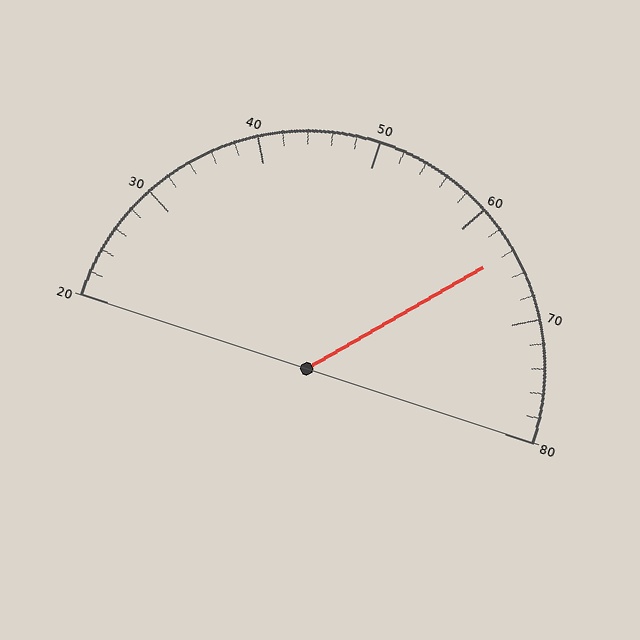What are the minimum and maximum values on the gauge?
The gauge ranges from 20 to 80.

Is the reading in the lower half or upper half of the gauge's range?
The reading is in the upper half of the range (20 to 80).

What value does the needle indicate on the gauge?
The needle indicates approximately 64.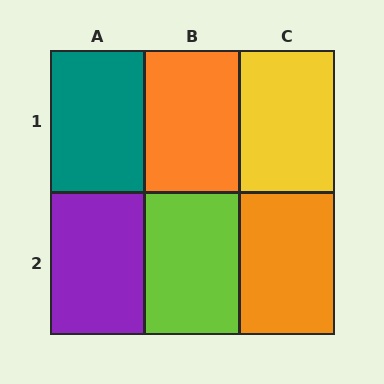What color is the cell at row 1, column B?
Orange.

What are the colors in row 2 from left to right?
Purple, lime, orange.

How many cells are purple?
1 cell is purple.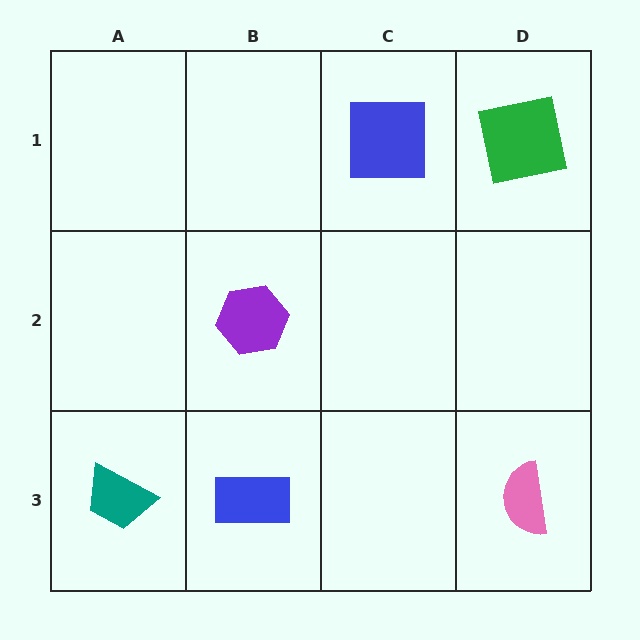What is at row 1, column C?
A blue square.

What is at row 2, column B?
A purple hexagon.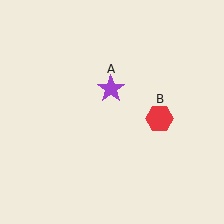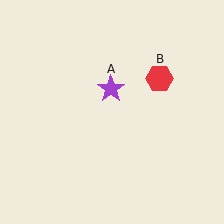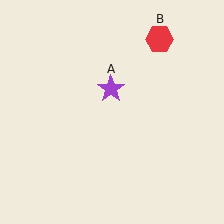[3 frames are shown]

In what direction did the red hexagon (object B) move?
The red hexagon (object B) moved up.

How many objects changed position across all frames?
1 object changed position: red hexagon (object B).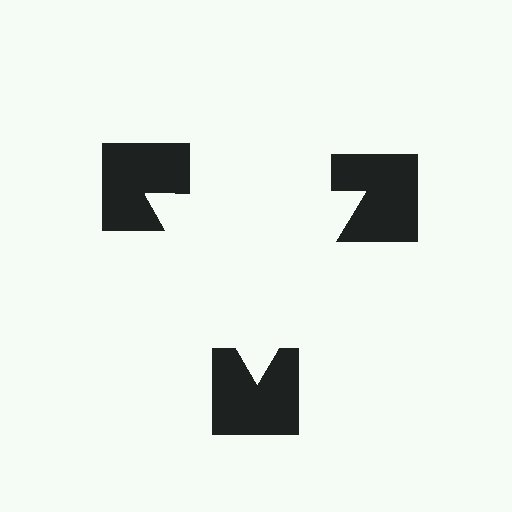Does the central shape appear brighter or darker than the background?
It typically appears slightly brighter than the background, even though no actual brightness change is drawn.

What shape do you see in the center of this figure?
An illusory triangle — its edges are inferred from the aligned wedge cuts in the notched squares, not physically drawn.